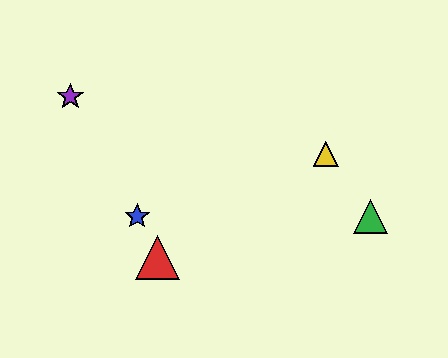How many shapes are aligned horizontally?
2 shapes (the blue star, the green triangle) are aligned horizontally.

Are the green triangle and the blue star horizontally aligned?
Yes, both are at y≈217.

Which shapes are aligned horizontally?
The blue star, the green triangle are aligned horizontally.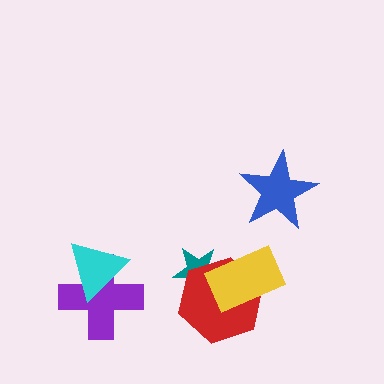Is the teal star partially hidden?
Yes, it is partially covered by another shape.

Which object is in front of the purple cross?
The cyan triangle is in front of the purple cross.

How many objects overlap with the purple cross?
1 object overlaps with the purple cross.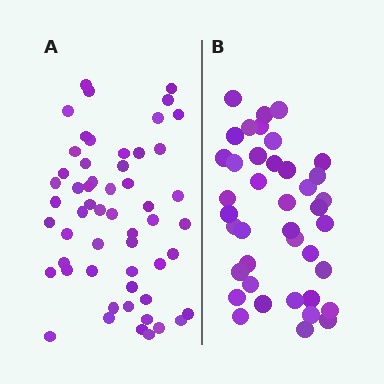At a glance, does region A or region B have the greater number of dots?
Region A (the left region) has more dots.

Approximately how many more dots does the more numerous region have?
Region A has approximately 15 more dots than region B.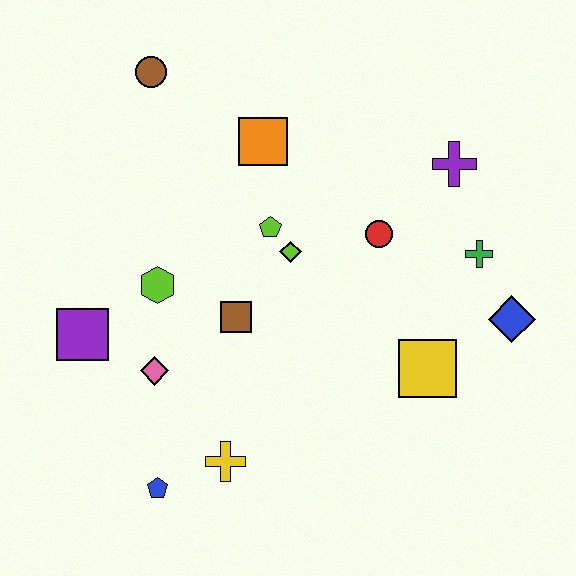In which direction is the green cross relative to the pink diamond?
The green cross is to the right of the pink diamond.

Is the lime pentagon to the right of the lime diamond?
No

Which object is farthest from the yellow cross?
The brown circle is farthest from the yellow cross.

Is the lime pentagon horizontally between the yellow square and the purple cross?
No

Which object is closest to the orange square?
The lime pentagon is closest to the orange square.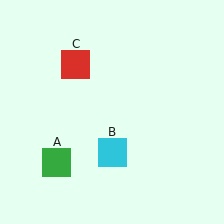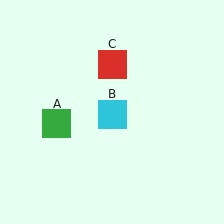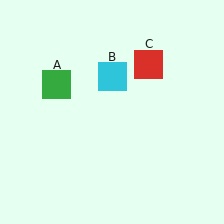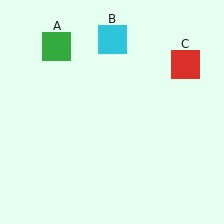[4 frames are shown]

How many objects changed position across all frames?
3 objects changed position: green square (object A), cyan square (object B), red square (object C).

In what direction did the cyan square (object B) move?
The cyan square (object B) moved up.